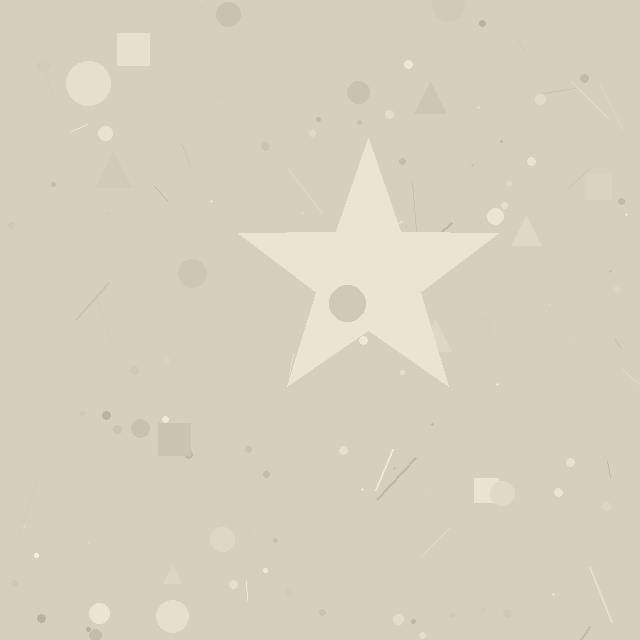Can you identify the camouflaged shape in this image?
The camouflaged shape is a star.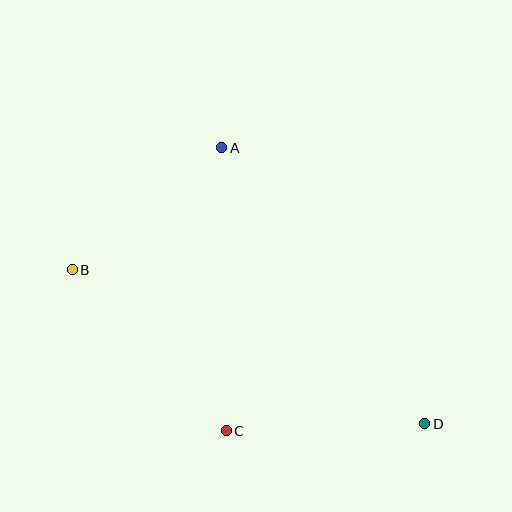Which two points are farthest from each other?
Points B and D are farthest from each other.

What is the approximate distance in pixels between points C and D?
The distance between C and D is approximately 198 pixels.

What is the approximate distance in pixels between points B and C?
The distance between B and C is approximately 223 pixels.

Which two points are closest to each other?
Points A and B are closest to each other.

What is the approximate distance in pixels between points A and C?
The distance between A and C is approximately 283 pixels.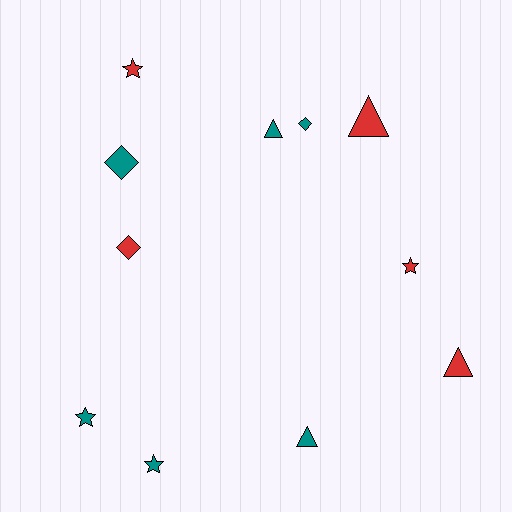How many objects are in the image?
There are 11 objects.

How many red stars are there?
There are 2 red stars.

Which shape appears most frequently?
Star, with 4 objects.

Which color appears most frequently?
Teal, with 6 objects.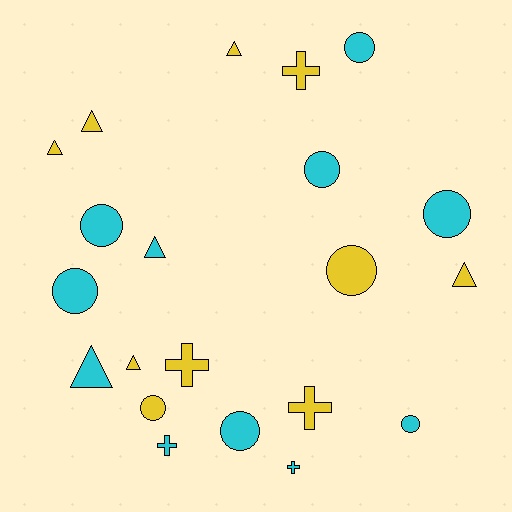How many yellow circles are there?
There are 2 yellow circles.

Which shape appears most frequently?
Circle, with 9 objects.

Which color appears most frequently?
Cyan, with 11 objects.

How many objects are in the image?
There are 21 objects.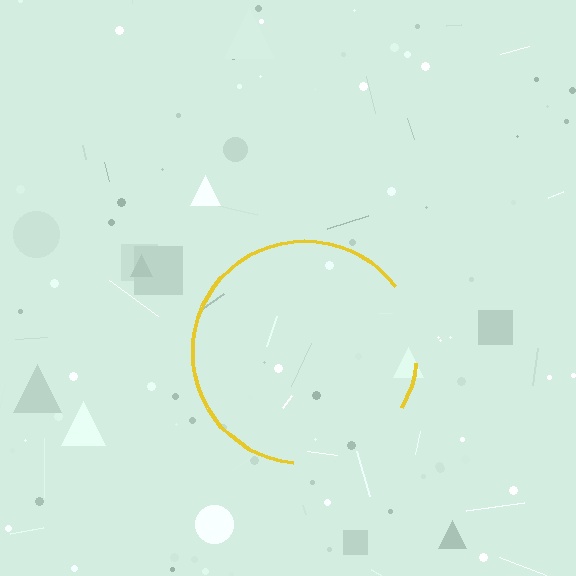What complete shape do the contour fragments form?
The contour fragments form a circle.